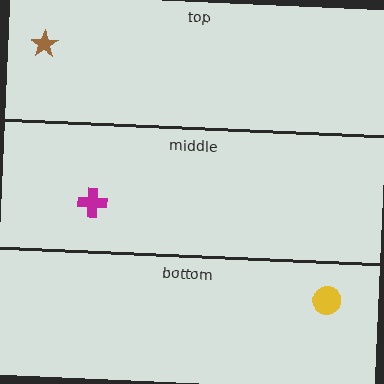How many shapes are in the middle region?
1.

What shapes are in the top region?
The brown star.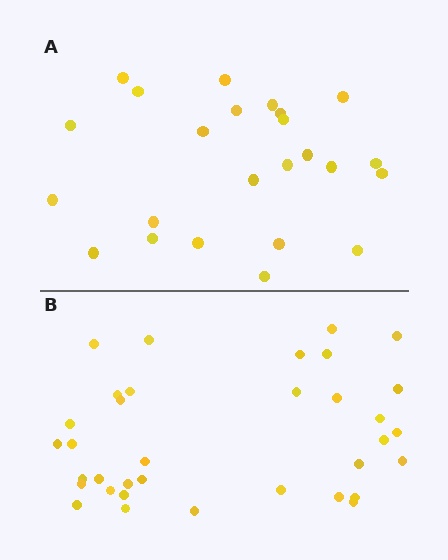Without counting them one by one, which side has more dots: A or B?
Region B (the bottom region) has more dots.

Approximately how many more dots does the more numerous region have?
Region B has roughly 12 or so more dots than region A.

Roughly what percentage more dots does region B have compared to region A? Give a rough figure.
About 45% more.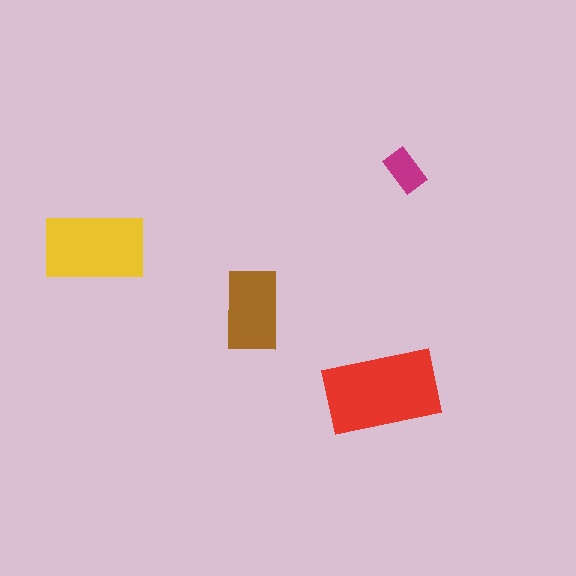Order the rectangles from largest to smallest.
the red one, the yellow one, the brown one, the magenta one.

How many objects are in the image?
There are 4 objects in the image.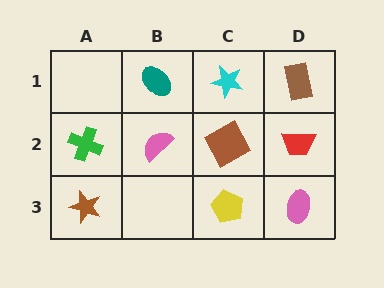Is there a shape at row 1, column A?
No, that cell is empty.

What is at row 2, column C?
A brown square.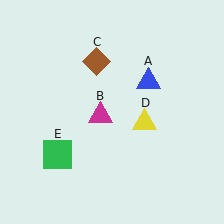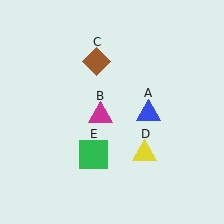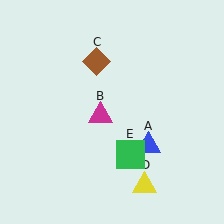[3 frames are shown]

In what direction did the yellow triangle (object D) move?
The yellow triangle (object D) moved down.